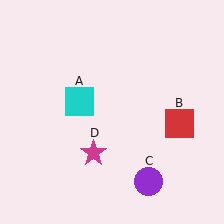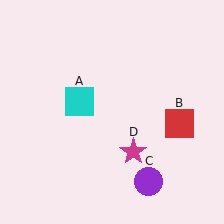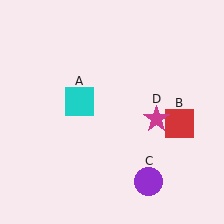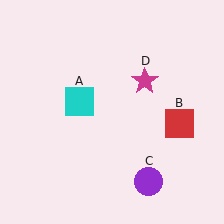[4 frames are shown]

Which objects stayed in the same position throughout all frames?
Cyan square (object A) and red square (object B) and purple circle (object C) remained stationary.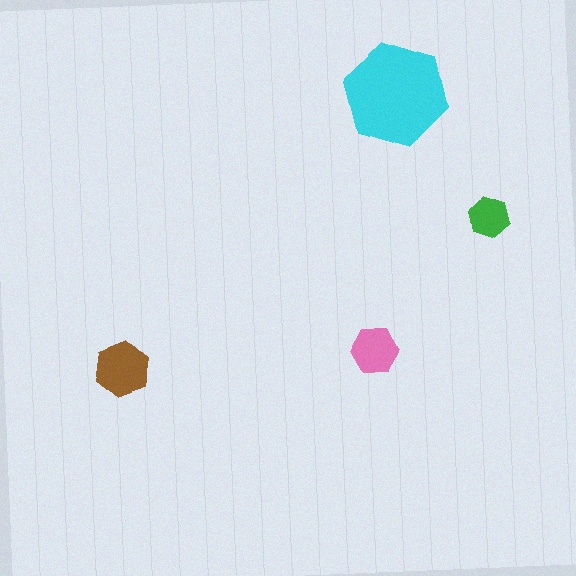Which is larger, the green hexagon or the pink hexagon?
The pink one.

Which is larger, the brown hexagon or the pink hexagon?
The brown one.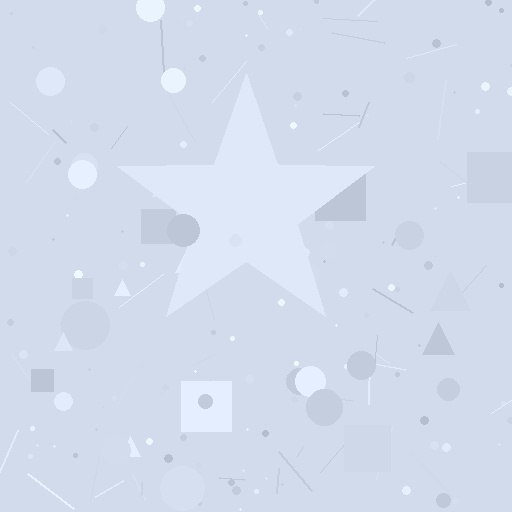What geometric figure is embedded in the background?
A star is embedded in the background.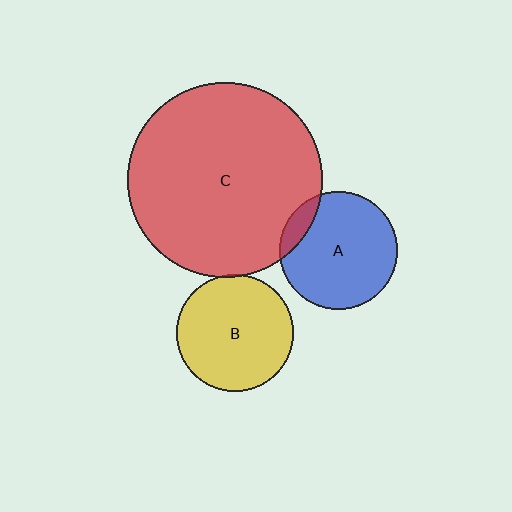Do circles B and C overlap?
Yes.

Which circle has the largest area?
Circle C (red).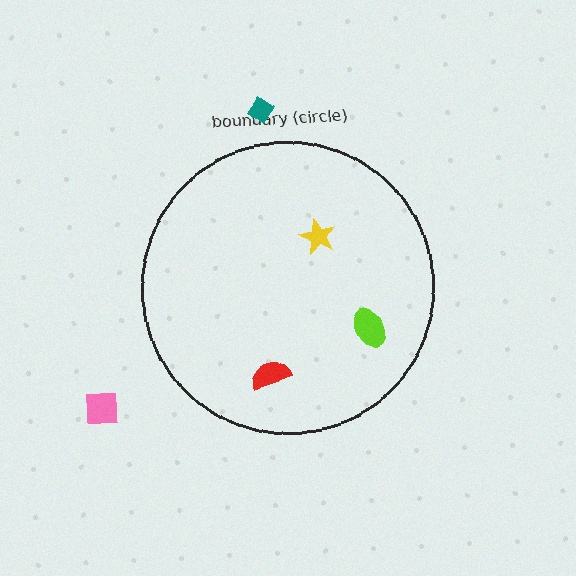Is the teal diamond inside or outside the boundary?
Outside.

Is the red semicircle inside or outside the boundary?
Inside.